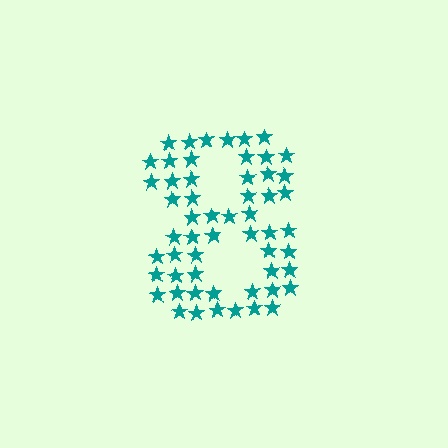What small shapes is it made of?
It is made of small stars.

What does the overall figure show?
The overall figure shows the digit 8.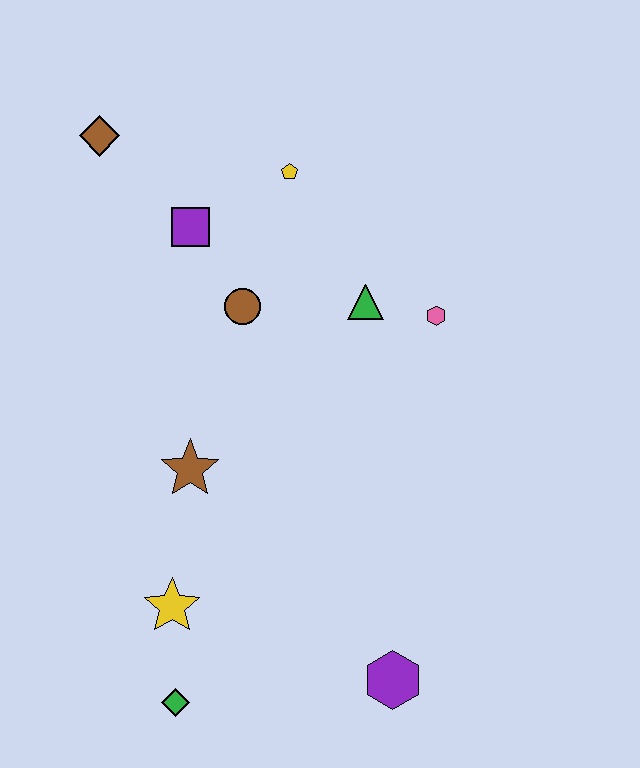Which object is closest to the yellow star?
The green diamond is closest to the yellow star.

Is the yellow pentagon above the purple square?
Yes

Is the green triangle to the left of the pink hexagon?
Yes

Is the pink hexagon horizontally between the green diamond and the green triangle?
No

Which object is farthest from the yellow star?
The brown diamond is farthest from the yellow star.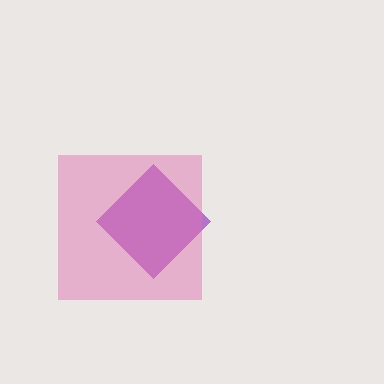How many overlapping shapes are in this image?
There are 2 overlapping shapes in the image.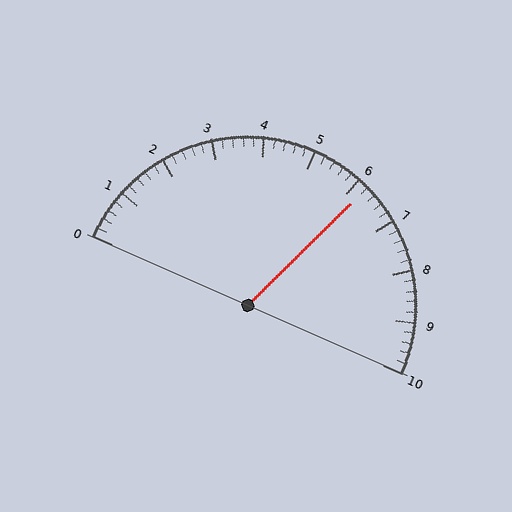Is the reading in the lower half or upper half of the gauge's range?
The reading is in the upper half of the range (0 to 10).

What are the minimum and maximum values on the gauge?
The gauge ranges from 0 to 10.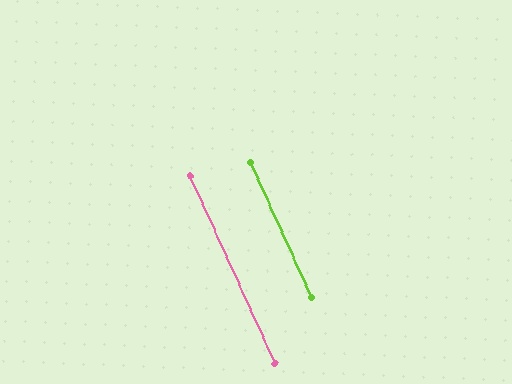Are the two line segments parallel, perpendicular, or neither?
Parallel — their directions differ by only 0.2°.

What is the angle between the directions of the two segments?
Approximately 0 degrees.